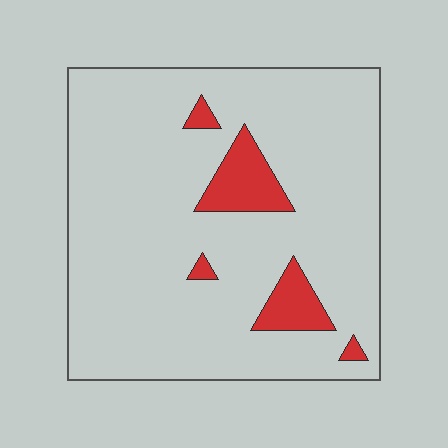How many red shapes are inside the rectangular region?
5.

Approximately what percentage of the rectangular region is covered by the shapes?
Approximately 10%.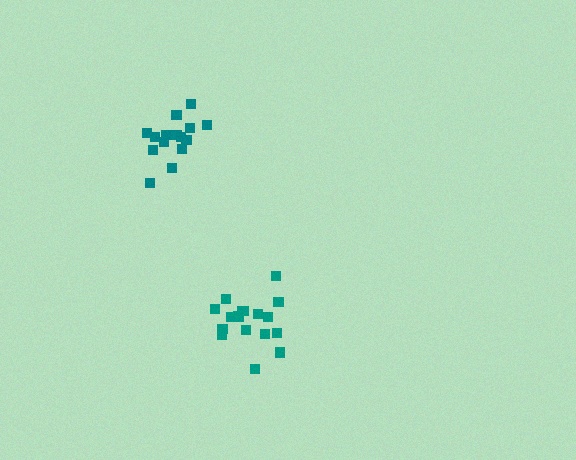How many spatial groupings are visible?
There are 2 spatial groupings.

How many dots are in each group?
Group 1: 17 dots, Group 2: 16 dots (33 total).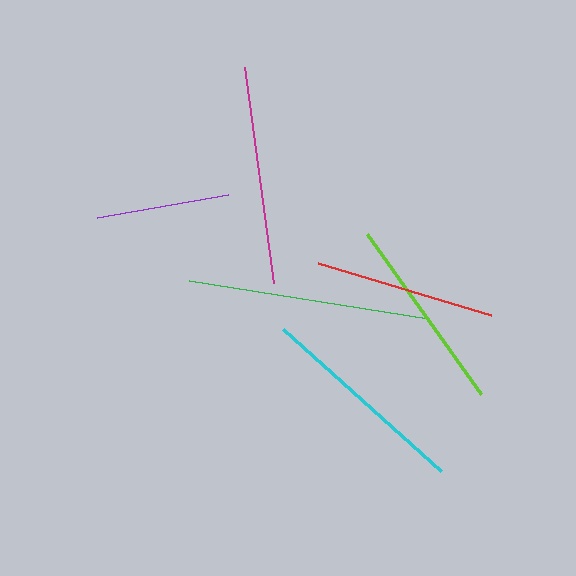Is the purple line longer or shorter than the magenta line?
The magenta line is longer than the purple line.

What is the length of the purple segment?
The purple segment is approximately 133 pixels long.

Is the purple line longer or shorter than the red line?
The red line is longer than the purple line.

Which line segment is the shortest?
The purple line is the shortest at approximately 133 pixels.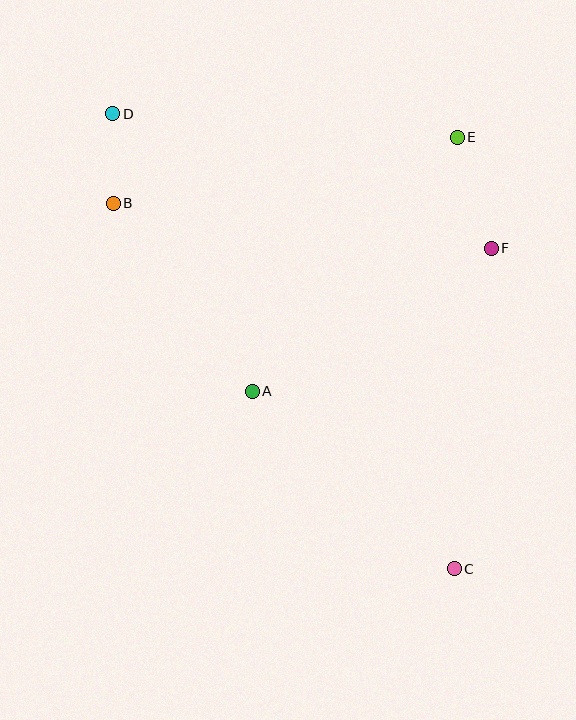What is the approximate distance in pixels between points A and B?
The distance between A and B is approximately 234 pixels.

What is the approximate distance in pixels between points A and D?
The distance between A and D is approximately 310 pixels.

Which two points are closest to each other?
Points B and D are closest to each other.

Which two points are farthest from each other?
Points C and D are farthest from each other.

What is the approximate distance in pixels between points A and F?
The distance between A and F is approximately 279 pixels.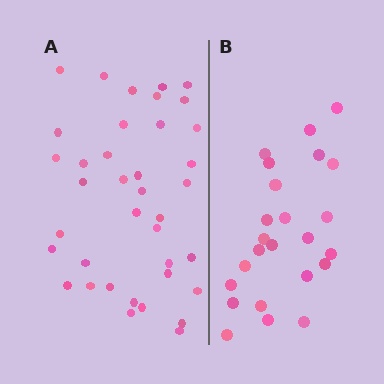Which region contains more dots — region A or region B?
Region A (the left region) has more dots.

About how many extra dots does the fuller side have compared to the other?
Region A has approximately 15 more dots than region B.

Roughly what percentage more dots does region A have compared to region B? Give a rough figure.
About 60% more.